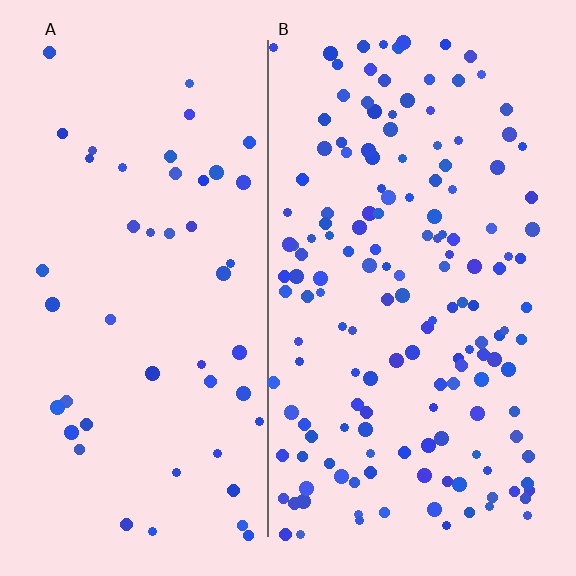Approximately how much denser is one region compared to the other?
Approximately 3.3× — region B over region A.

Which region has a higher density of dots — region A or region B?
B (the right).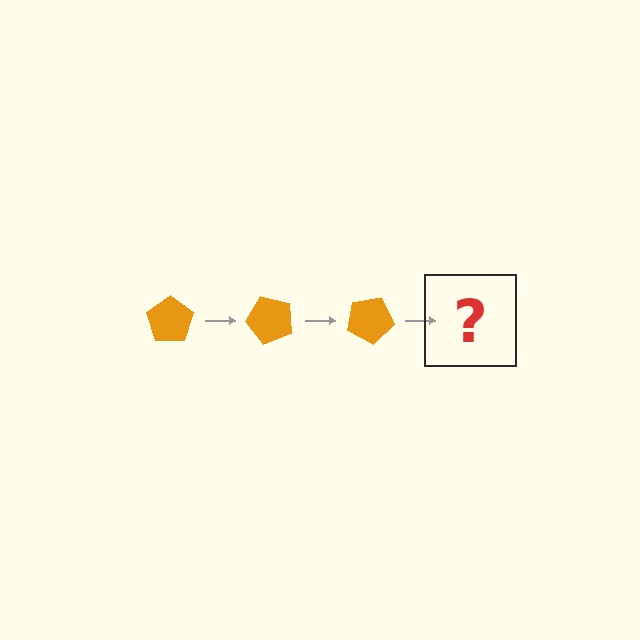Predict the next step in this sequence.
The next step is an orange pentagon rotated 150 degrees.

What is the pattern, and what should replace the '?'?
The pattern is that the pentagon rotates 50 degrees each step. The '?' should be an orange pentagon rotated 150 degrees.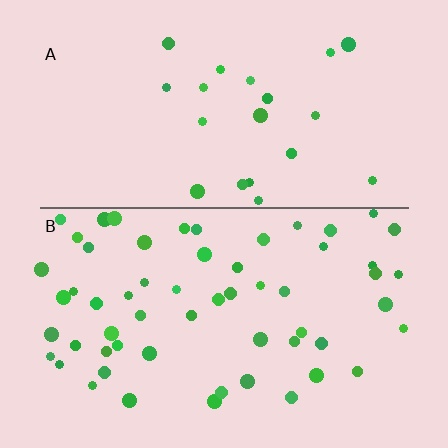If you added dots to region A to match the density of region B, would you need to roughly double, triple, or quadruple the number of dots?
Approximately triple.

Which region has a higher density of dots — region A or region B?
B (the bottom).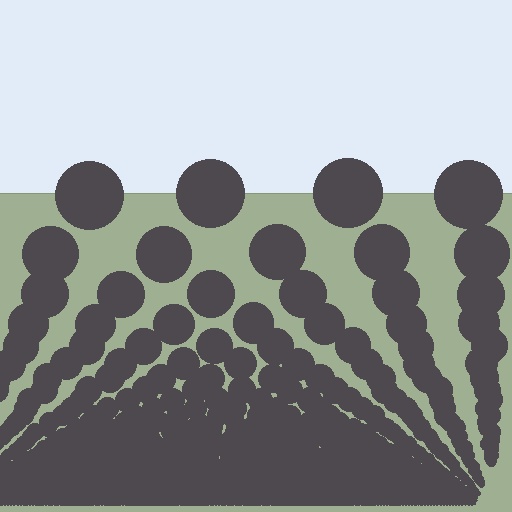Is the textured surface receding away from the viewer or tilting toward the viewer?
The surface appears to tilt toward the viewer. Texture elements get larger and sparser toward the top.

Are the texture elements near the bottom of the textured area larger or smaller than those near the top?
Smaller. The gradient is inverted — elements near the bottom are smaller and denser.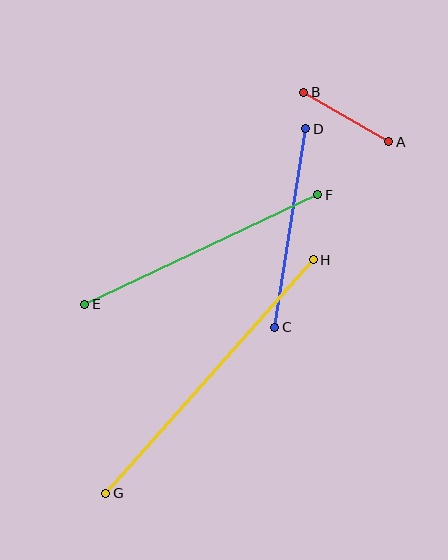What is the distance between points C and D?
The distance is approximately 201 pixels.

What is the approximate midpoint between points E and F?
The midpoint is at approximately (201, 249) pixels.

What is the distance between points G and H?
The distance is approximately 313 pixels.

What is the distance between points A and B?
The distance is approximately 98 pixels.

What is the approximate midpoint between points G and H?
The midpoint is at approximately (210, 376) pixels.